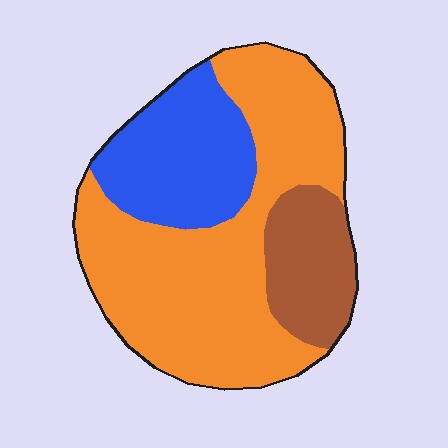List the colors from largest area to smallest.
From largest to smallest: orange, blue, brown.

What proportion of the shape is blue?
Blue covers around 25% of the shape.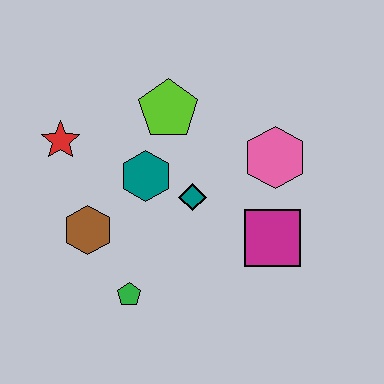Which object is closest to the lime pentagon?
The teal hexagon is closest to the lime pentagon.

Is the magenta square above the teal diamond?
No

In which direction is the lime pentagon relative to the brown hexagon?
The lime pentagon is above the brown hexagon.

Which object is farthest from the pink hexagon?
The red star is farthest from the pink hexagon.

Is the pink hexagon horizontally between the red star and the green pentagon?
No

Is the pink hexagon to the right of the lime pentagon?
Yes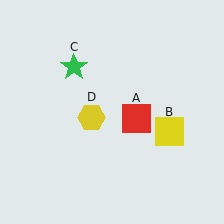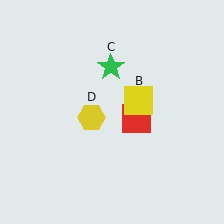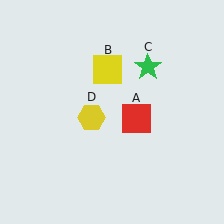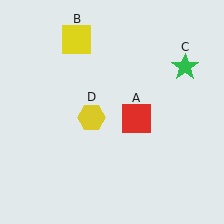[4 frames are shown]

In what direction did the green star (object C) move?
The green star (object C) moved right.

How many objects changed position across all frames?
2 objects changed position: yellow square (object B), green star (object C).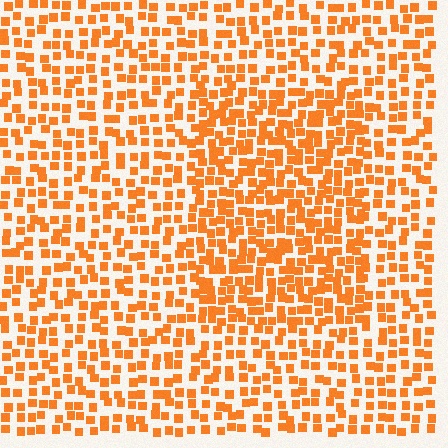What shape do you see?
I see a rectangle.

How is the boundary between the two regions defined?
The boundary is defined by a change in element density (approximately 1.6x ratio). All elements are the same color, size, and shape.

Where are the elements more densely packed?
The elements are more densely packed inside the rectangle boundary.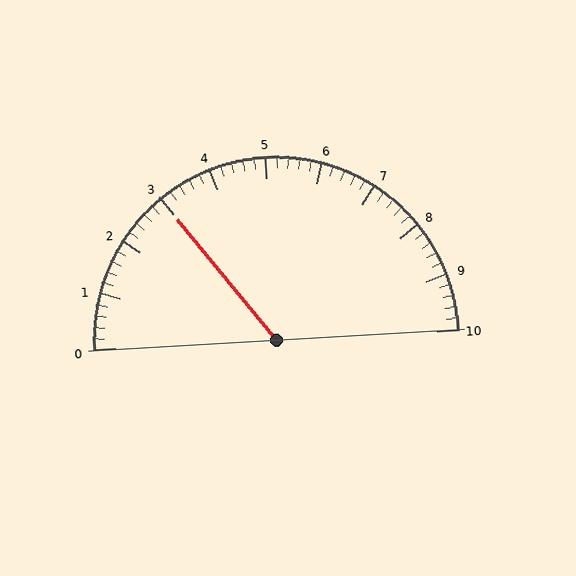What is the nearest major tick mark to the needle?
The nearest major tick mark is 3.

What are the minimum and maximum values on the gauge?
The gauge ranges from 0 to 10.